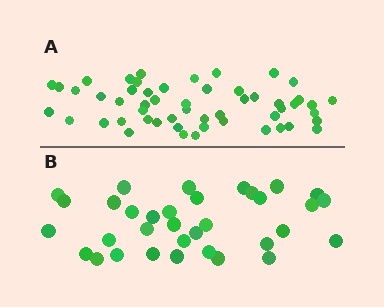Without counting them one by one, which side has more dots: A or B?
Region A (the top region) has more dots.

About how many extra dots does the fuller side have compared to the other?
Region A has approximately 20 more dots than region B.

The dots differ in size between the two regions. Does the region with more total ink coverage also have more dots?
No. Region B has more total ink coverage because its dots are larger, but region A actually contains more individual dots. Total area can be misleading — the number of items is what matters here.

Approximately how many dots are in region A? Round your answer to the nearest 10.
About 50 dots. (The exact count is 53, which rounds to 50.)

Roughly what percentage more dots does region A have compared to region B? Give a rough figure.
About 55% more.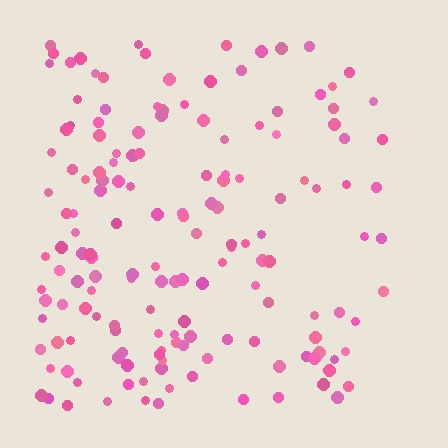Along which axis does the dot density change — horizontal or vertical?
Horizontal.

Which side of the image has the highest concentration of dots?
The left.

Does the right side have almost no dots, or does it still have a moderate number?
Still a moderate number, just noticeably fewer than the left.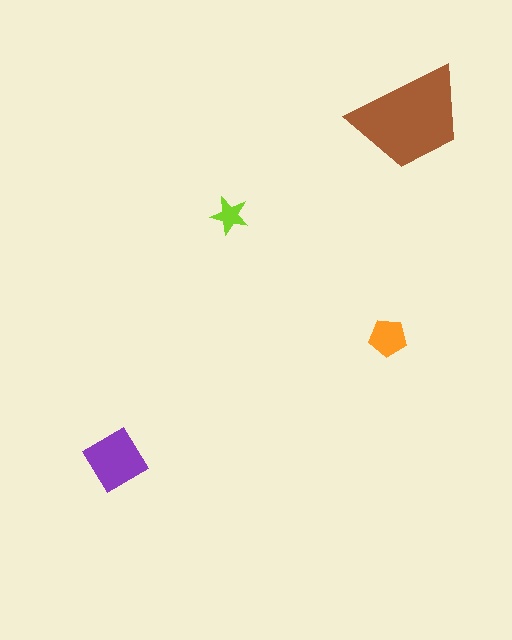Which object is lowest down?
The purple diamond is bottommost.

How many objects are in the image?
There are 4 objects in the image.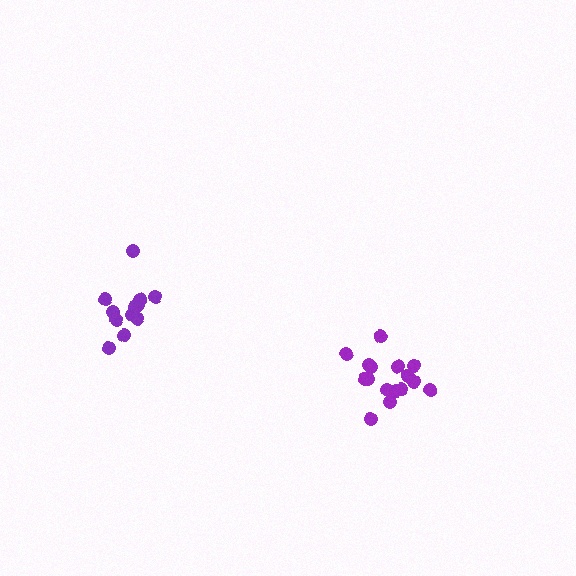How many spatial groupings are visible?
There are 2 spatial groupings.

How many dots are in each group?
Group 1: 16 dots, Group 2: 12 dots (28 total).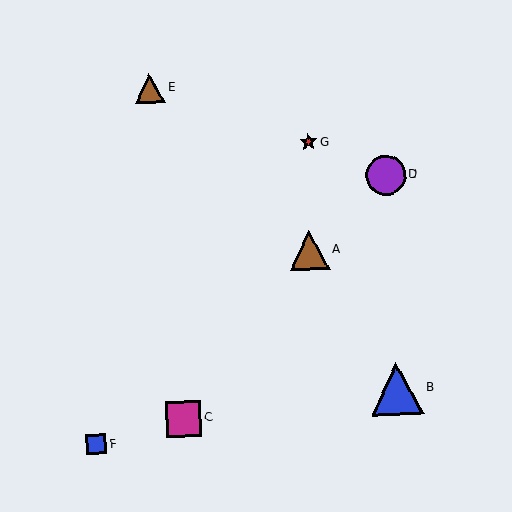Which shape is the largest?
The blue triangle (labeled B) is the largest.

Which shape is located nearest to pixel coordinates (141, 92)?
The brown triangle (labeled E) at (150, 88) is nearest to that location.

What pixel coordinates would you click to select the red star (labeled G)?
Click at (308, 142) to select the red star G.